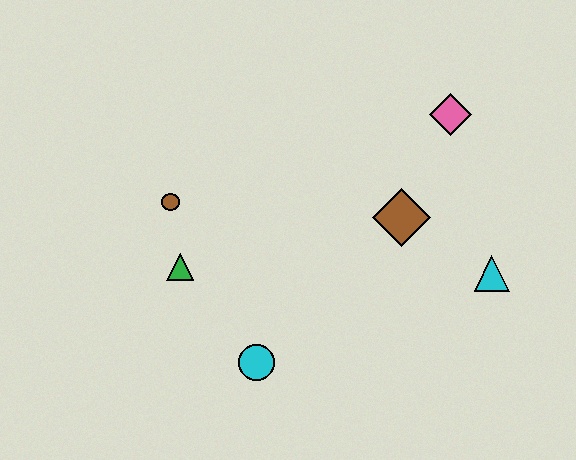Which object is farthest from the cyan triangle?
The brown circle is farthest from the cyan triangle.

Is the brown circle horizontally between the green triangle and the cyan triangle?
No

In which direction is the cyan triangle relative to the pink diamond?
The cyan triangle is below the pink diamond.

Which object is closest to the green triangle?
The brown circle is closest to the green triangle.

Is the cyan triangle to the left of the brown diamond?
No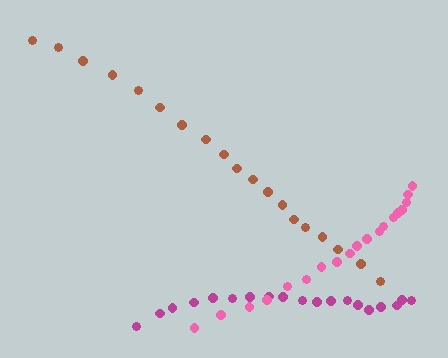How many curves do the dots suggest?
There are 3 distinct paths.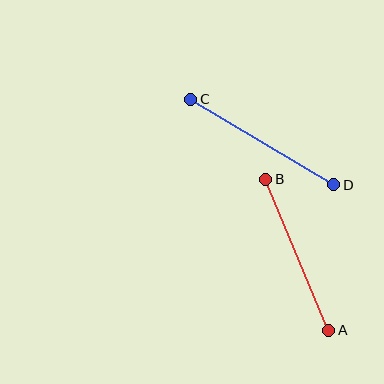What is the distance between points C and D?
The distance is approximately 167 pixels.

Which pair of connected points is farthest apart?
Points C and D are farthest apart.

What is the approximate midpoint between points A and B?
The midpoint is at approximately (297, 255) pixels.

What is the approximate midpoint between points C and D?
The midpoint is at approximately (262, 142) pixels.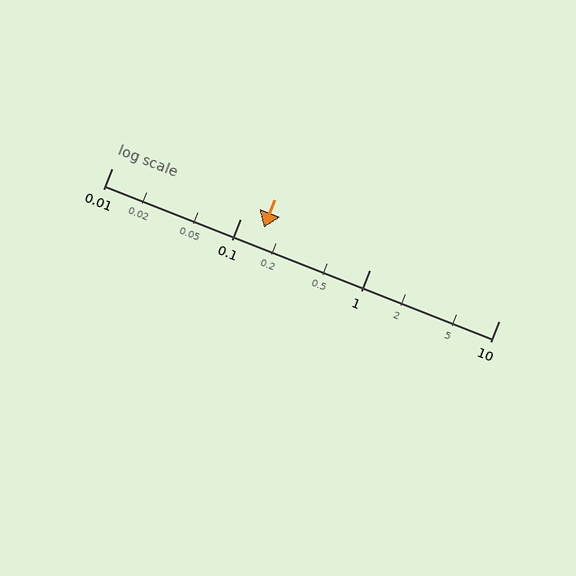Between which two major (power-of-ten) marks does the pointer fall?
The pointer is between 0.1 and 1.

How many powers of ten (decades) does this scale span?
The scale spans 3 decades, from 0.01 to 10.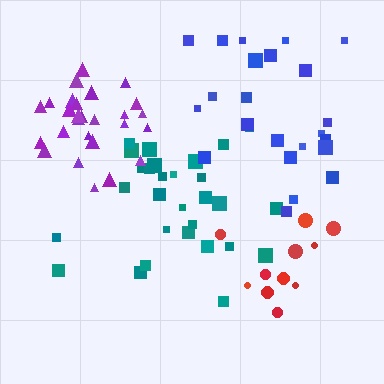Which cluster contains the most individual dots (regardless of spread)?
Teal (29).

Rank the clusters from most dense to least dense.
purple, red, teal, blue.